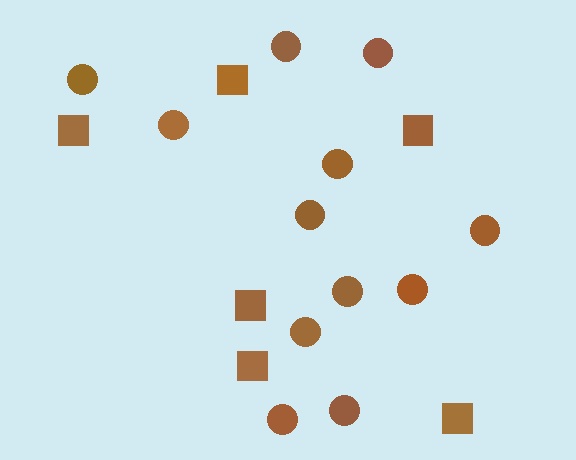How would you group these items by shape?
There are 2 groups: one group of circles (12) and one group of squares (6).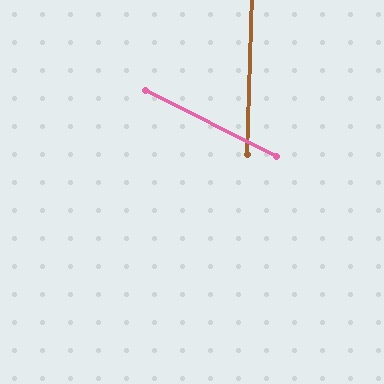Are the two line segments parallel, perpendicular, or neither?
Neither parallel nor perpendicular — they differ by about 65°.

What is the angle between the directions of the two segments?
Approximately 65 degrees.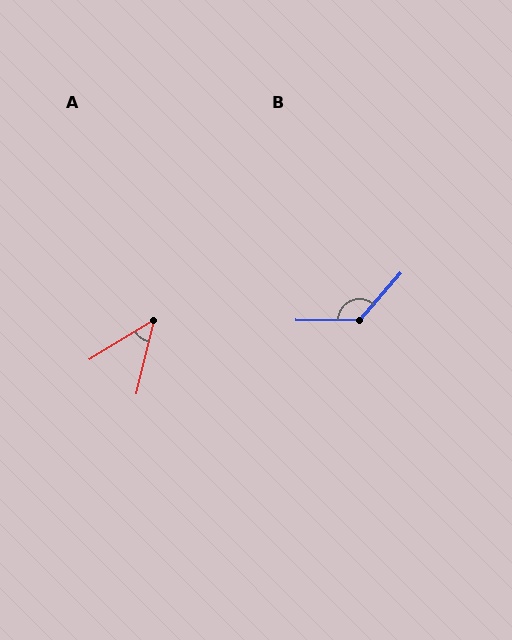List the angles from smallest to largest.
A (45°), B (131°).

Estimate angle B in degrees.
Approximately 131 degrees.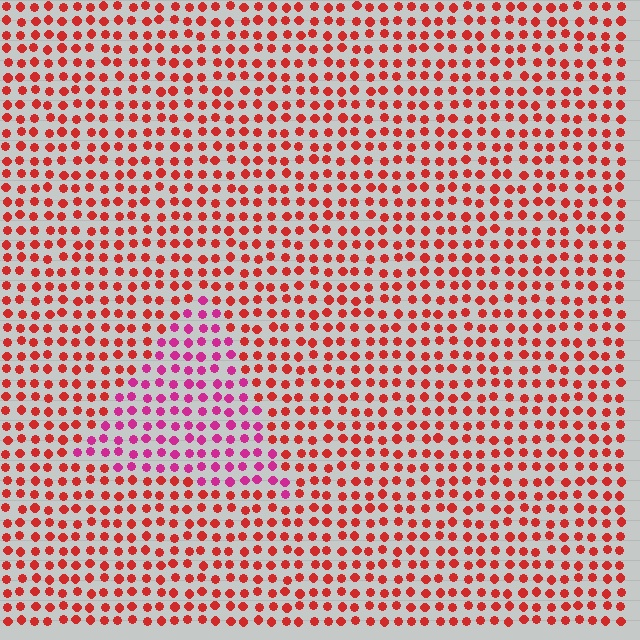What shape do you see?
I see a triangle.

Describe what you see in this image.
The image is filled with small red elements in a uniform arrangement. A triangle-shaped region is visible where the elements are tinted to a slightly different hue, forming a subtle color boundary.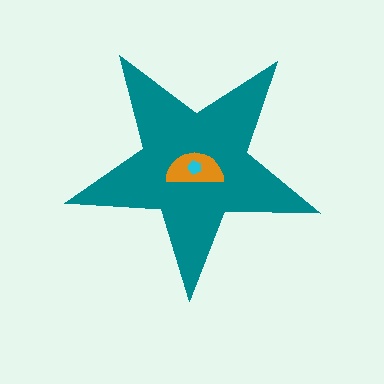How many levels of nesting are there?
3.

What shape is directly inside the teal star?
The orange semicircle.